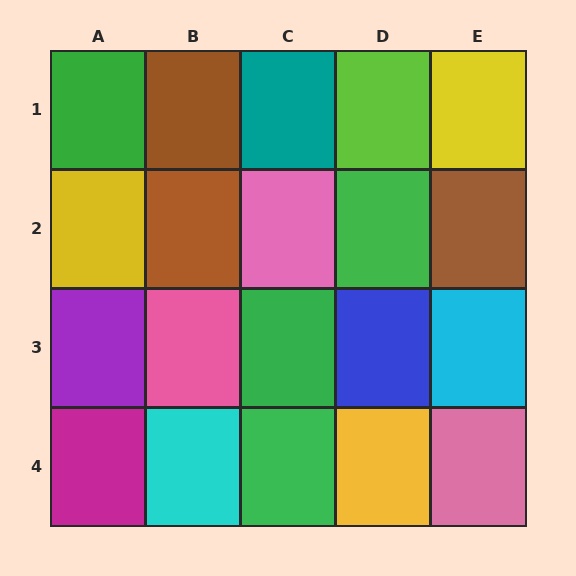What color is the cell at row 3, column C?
Green.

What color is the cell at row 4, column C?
Green.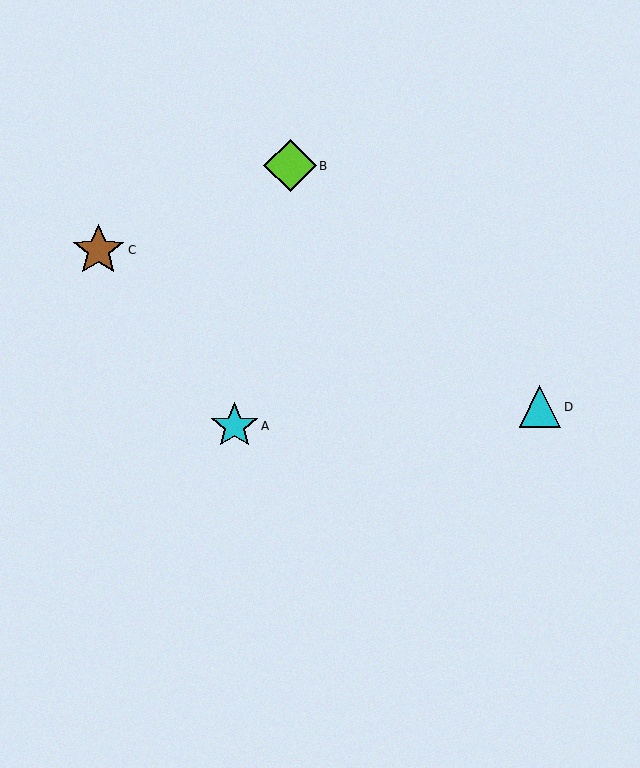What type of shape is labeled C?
Shape C is a brown star.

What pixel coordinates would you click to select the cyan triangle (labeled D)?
Click at (540, 407) to select the cyan triangle D.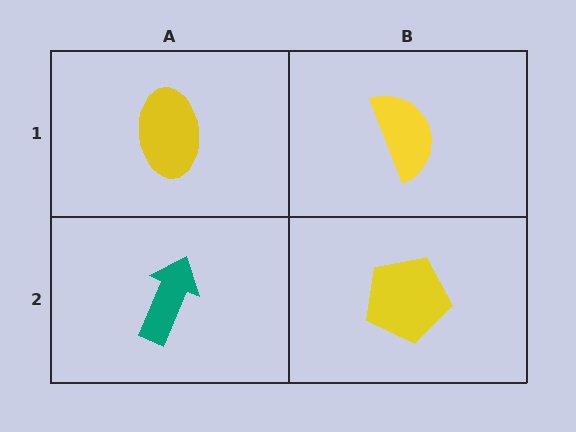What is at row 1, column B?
A yellow semicircle.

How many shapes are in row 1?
2 shapes.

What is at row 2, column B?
A yellow pentagon.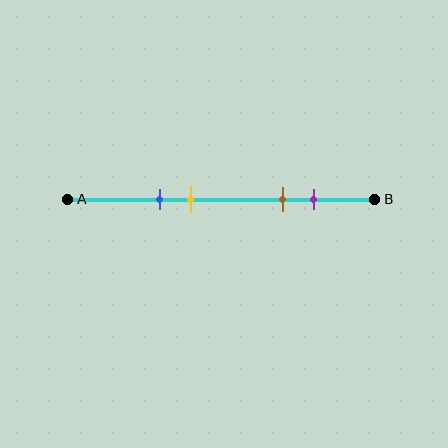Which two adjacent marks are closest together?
The blue and yellow marks are the closest adjacent pair.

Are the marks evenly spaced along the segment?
No, the marks are not evenly spaced.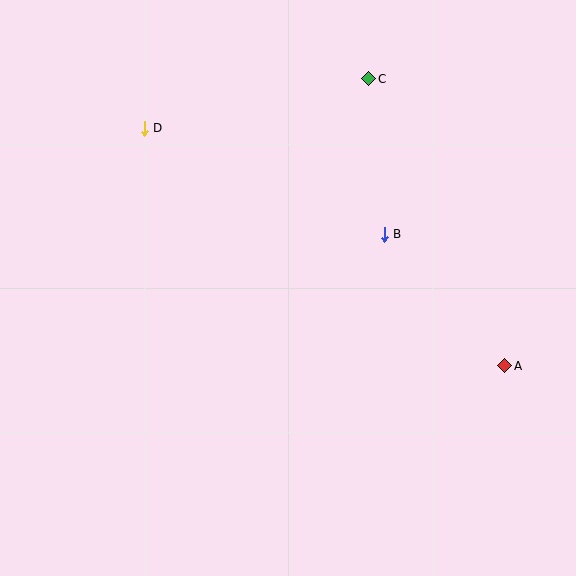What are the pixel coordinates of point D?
Point D is at (144, 128).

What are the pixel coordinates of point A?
Point A is at (505, 366).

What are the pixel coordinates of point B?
Point B is at (384, 234).